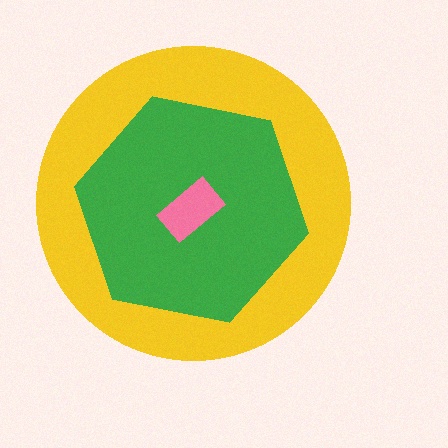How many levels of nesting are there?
3.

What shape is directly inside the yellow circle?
The green hexagon.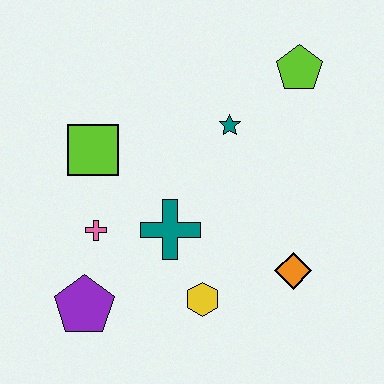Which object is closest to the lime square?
The pink cross is closest to the lime square.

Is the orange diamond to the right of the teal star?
Yes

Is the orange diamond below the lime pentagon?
Yes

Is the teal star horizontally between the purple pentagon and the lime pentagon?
Yes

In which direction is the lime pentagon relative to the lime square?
The lime pentagon is to the right of the lime square.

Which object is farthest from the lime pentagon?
The purple pentagon is farthest from the lime pentagon.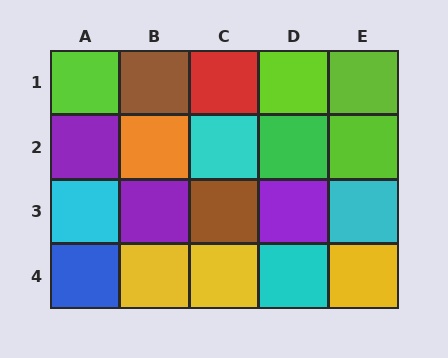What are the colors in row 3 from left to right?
Cyan, purple, brown, purple, cyan.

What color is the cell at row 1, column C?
Red.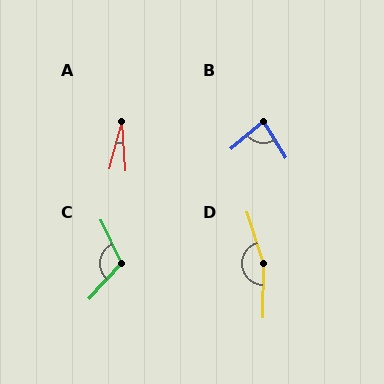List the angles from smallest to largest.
A (19°), B (82°), C (112°), D (162°).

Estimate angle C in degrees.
Approximately 112 degrees.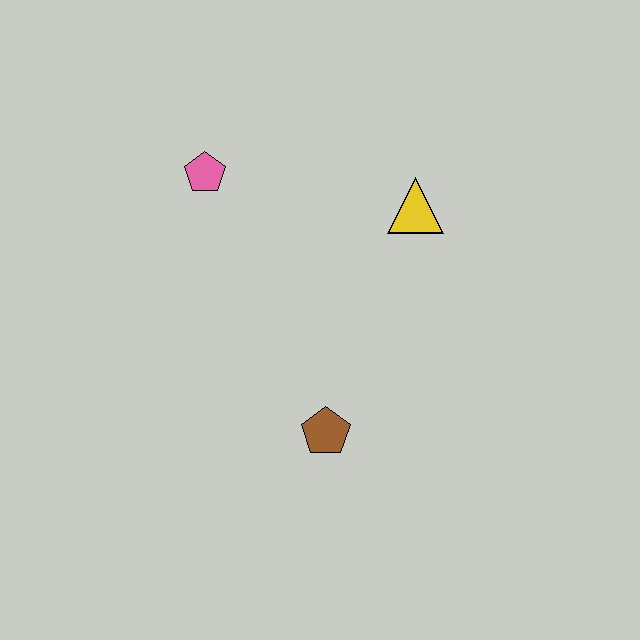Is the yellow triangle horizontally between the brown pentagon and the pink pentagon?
No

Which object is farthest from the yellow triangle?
The brown pentagon is farthest from the yellow triangle.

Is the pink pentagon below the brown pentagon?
No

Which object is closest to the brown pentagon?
The yellow triangle is closest to the brown pentagon.